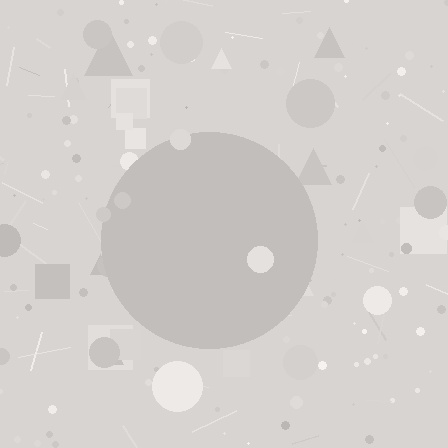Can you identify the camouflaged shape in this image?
The camouflaged shape is a circle.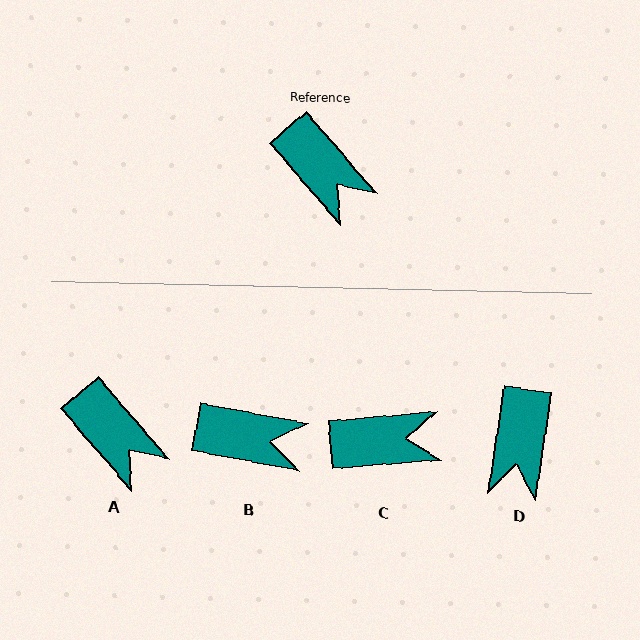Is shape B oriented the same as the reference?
No, it is off by about 38 degrees.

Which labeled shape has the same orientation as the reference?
A.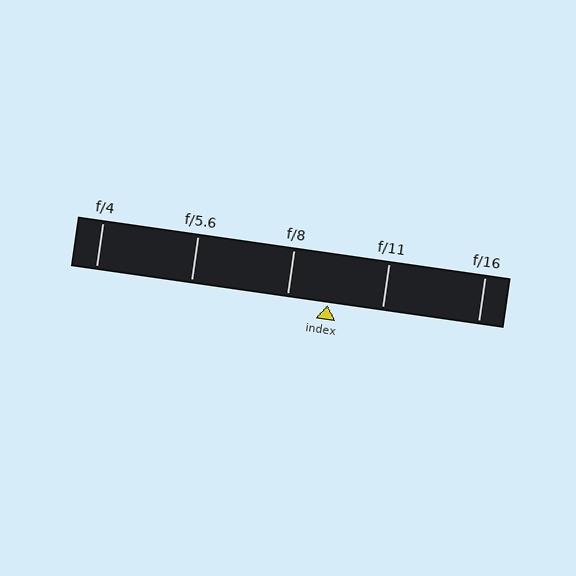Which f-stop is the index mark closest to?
The index mark is closest to f/8.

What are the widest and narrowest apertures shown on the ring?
The widest aperture shown is f/4 and the narrowest is f/16.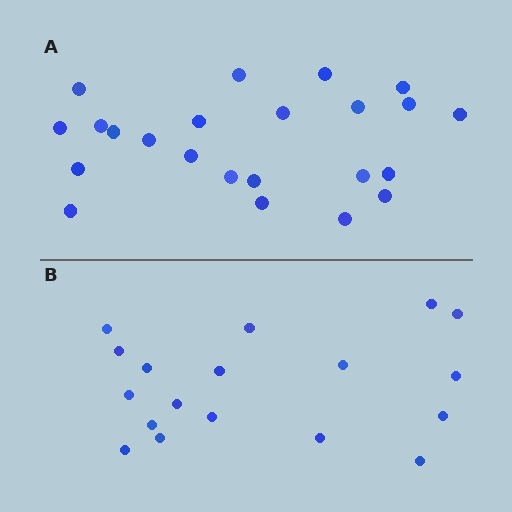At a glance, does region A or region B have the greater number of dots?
Region A (the top region) has more dots.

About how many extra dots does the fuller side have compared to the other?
Region A has about 5 more dots than region B.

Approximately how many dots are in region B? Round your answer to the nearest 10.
About 20 dots. (The exact count is 18, which rounds to 20.)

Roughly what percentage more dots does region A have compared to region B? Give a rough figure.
About 30% more.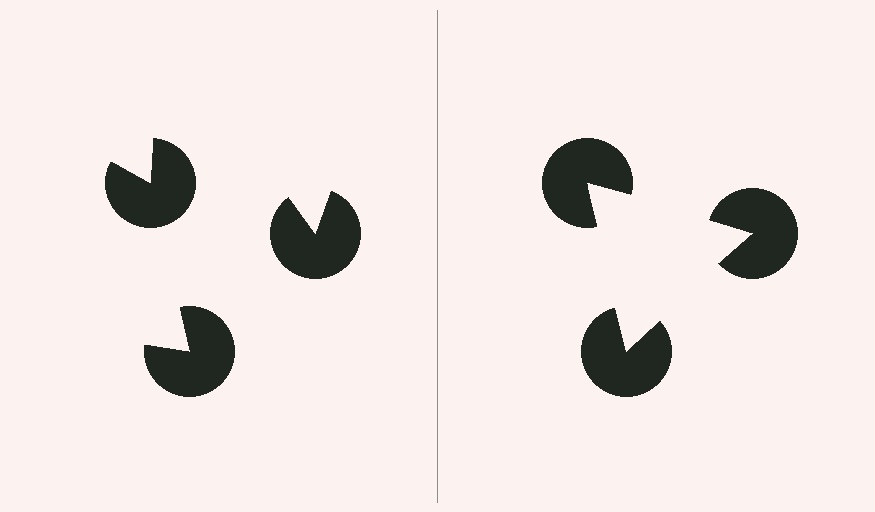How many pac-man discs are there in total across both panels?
6 — 3 on each side.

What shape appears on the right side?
An illusory triangle.